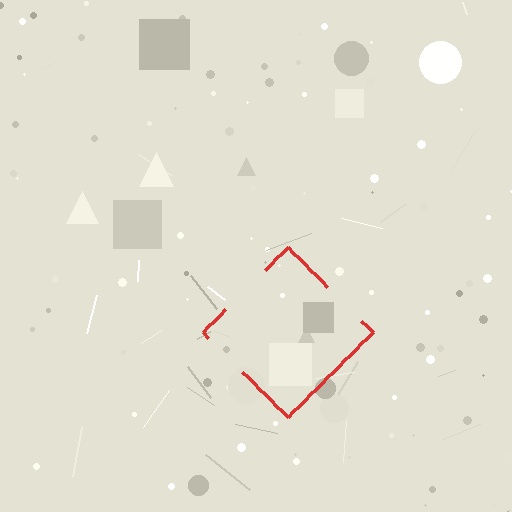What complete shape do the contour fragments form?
The contour fragments form a diamond.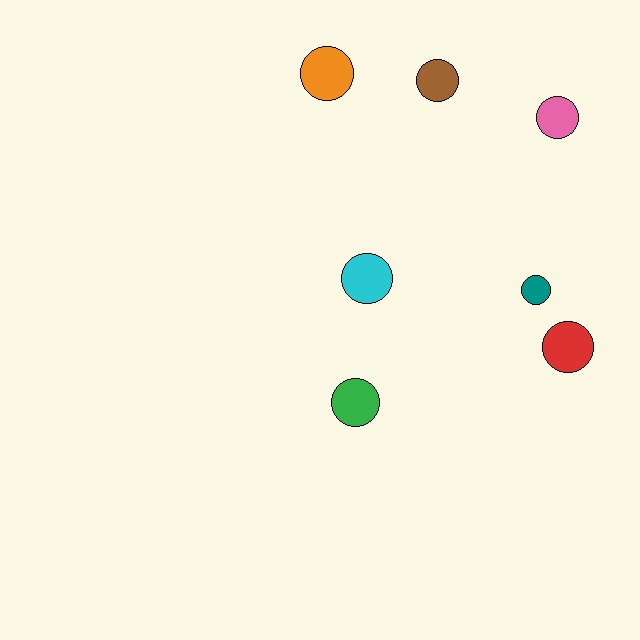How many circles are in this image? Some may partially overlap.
There are 7 circles.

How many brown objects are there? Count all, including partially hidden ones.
There is 1 brown object.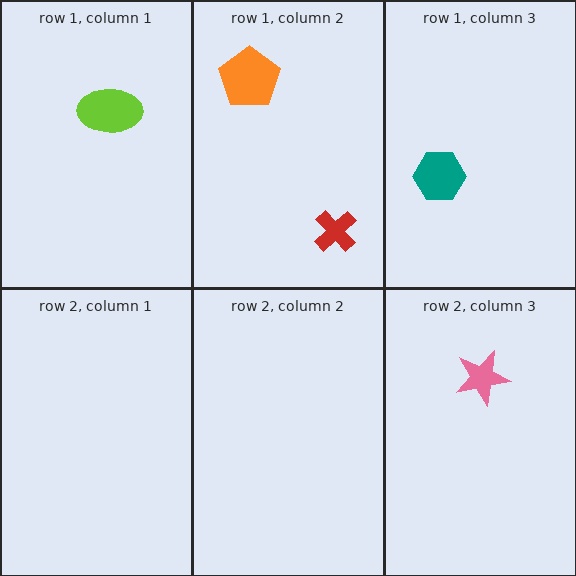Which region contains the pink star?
The row 2, column 3 region.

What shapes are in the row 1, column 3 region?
The teal hexagon.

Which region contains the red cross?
The row 1, column 2 region.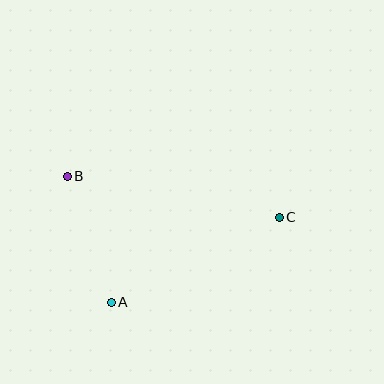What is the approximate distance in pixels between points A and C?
The distance between A and C is approximately 188 pixels.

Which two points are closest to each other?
Points A and B are closest to each other.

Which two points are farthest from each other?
Points B and C are farthest from each other.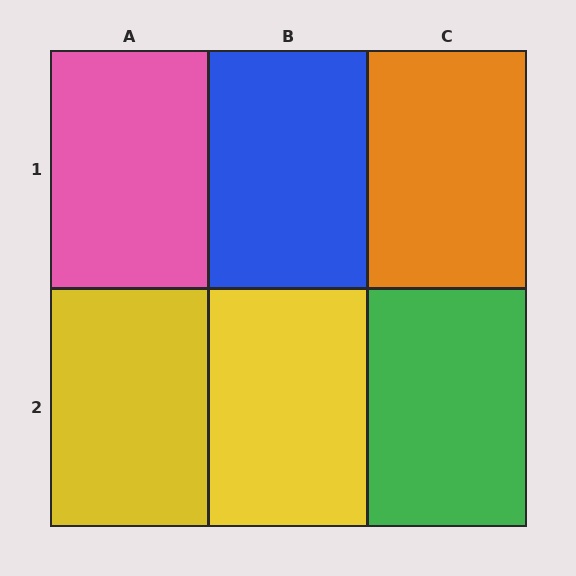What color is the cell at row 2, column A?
Yellow.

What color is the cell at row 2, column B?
Yellow.